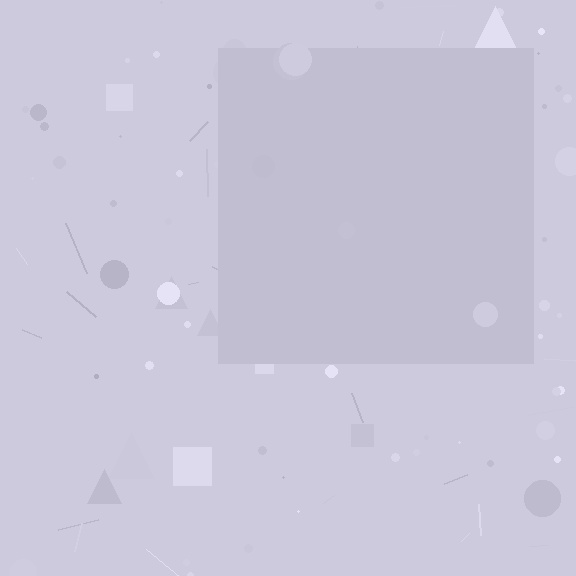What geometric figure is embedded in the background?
A square is embedded in the background.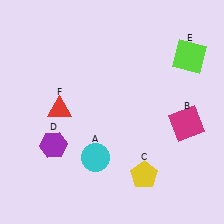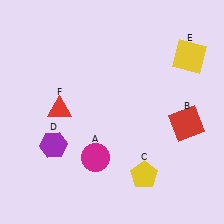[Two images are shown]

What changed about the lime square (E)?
In Image 1, E is lime. In Image 2, it changed to yellow.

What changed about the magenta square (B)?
In Image 1, B is magenta. In Image 2, it changed to red.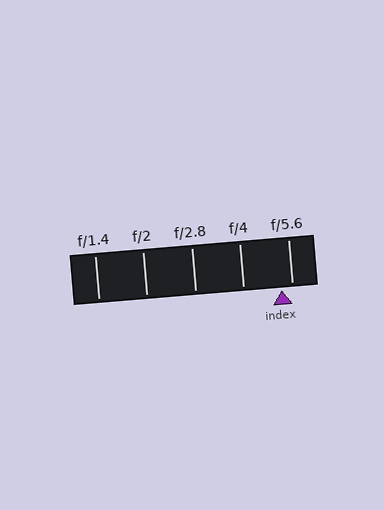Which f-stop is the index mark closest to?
The index mark is closest to f/5.6.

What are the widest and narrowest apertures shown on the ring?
The widest aperture shown is f/1.4 and the narrowest is f/5.6.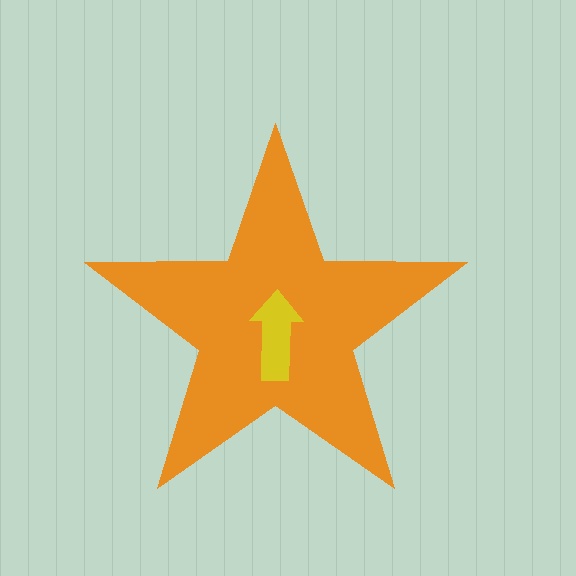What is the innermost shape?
The yellow arrow.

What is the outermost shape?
The orange star.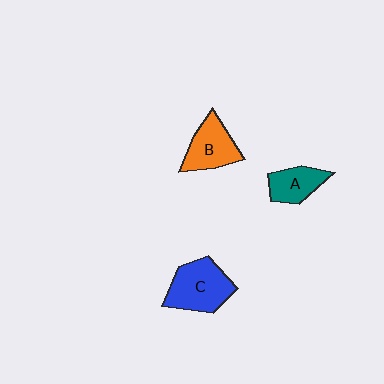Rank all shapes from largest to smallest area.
From largest to smallest: C (blue), B (orange), A (teal).